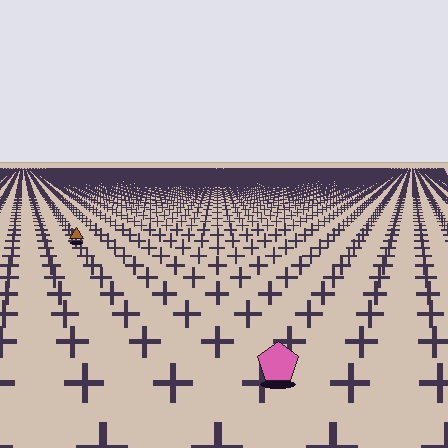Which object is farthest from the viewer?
The brown triangle is farthest from the viewer. It appears smaller and the ground texture around it is denser.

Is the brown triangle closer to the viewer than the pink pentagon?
No. The pink pentagon is closer — you can tell from the texture gradient: the ground texture is coarser near it.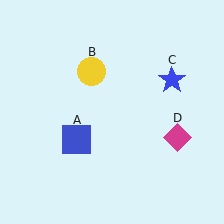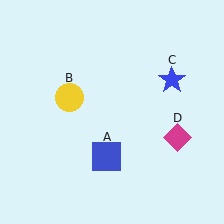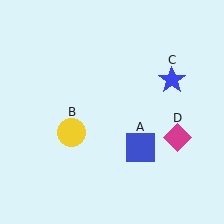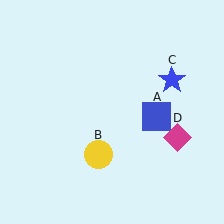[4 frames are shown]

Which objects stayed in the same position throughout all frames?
Blue star (object C) and magenta diamond (object D) remained stationary.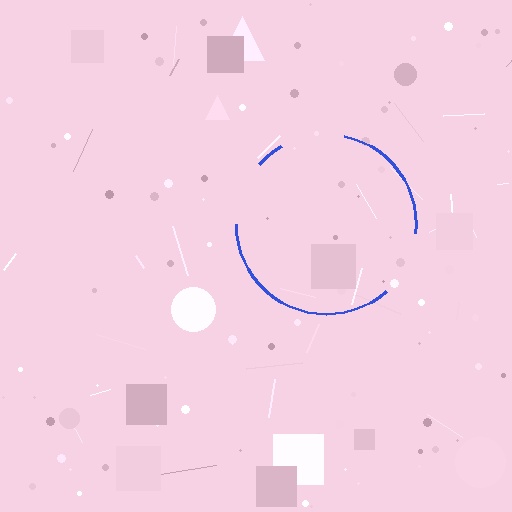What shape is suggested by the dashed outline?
The dashed outline suggests a circle.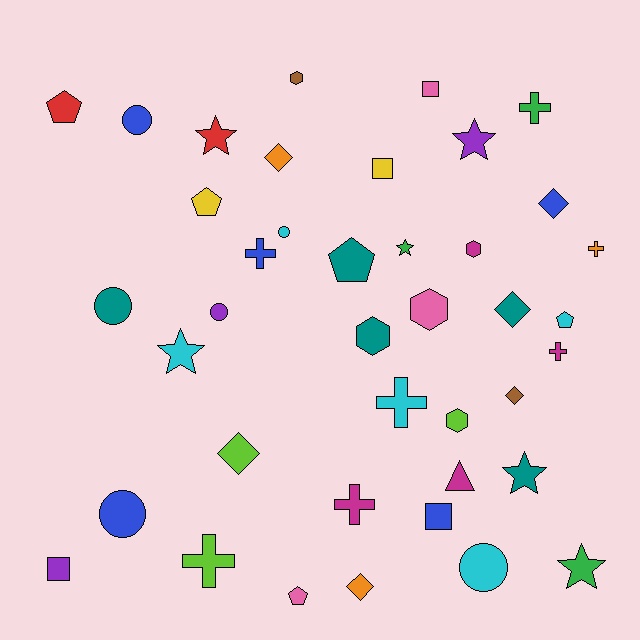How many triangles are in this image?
There is 1 triangle.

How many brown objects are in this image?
There are 2 brown objects.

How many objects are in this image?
There are 40 objects.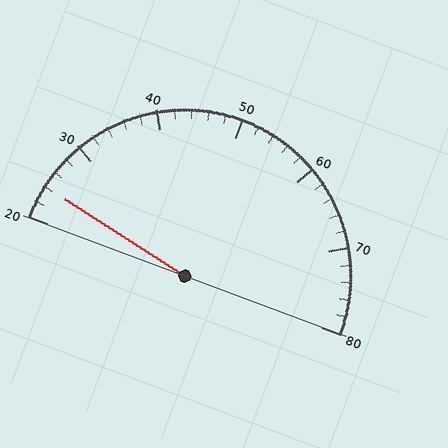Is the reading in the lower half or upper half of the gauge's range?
The reading is in the lower half of the range (20 to 80).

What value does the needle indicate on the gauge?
The needle indicates approximately 24.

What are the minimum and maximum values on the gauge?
The gauge ranges from 20 to 80.